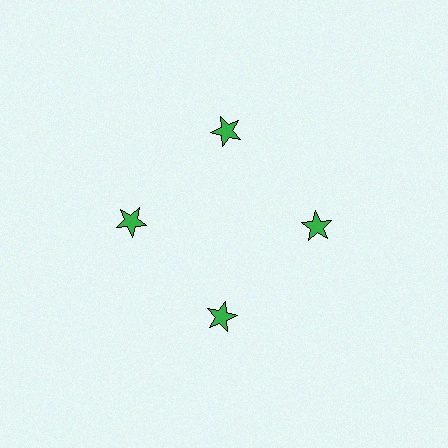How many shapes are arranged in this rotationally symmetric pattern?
There are 4 shapes, arranged in 4 groups of 1.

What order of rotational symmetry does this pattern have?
This pattern has 4-fold rotational symmetry.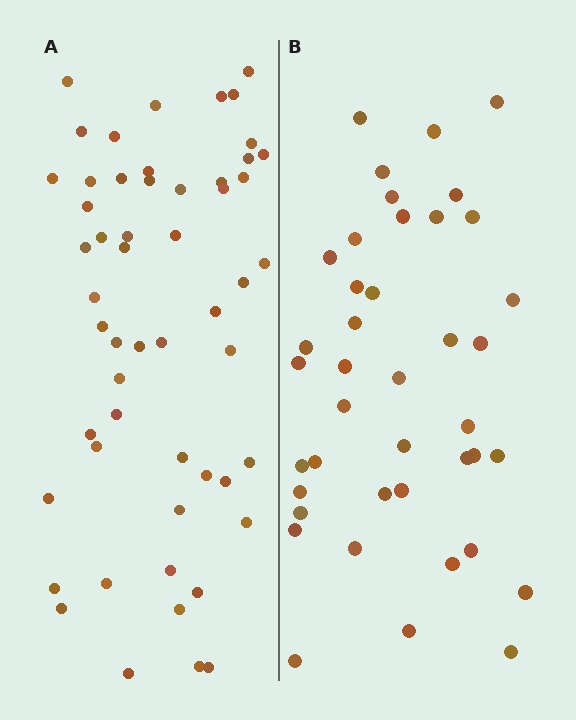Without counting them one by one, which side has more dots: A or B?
Region A (the left region) has more dots.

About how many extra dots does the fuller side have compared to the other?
Region A has approximately 15 more dots than region B.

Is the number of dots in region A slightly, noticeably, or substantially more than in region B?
Region A has noticeably more, but not dramatically so. The ratio is roughly 1.3 to 1.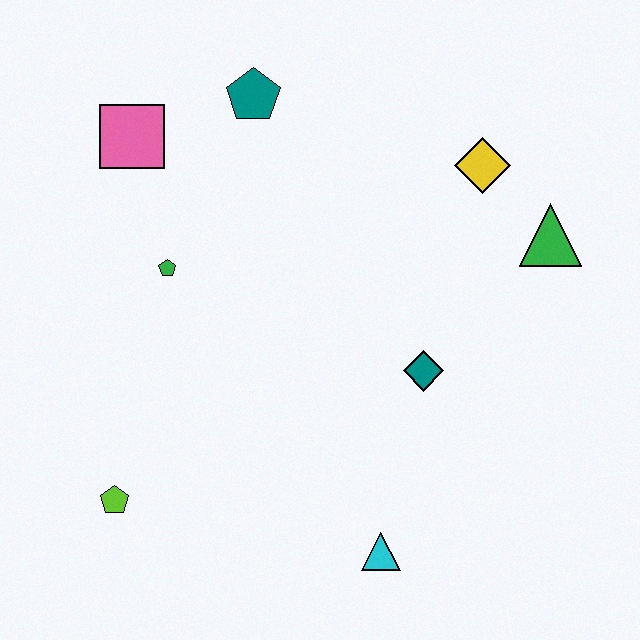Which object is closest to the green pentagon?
The pink square is closest to the green pentagon.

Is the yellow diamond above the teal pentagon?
No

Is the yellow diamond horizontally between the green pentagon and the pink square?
No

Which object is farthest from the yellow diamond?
The lime pentagon is farthest from the yellow diamond.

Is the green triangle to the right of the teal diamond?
Yes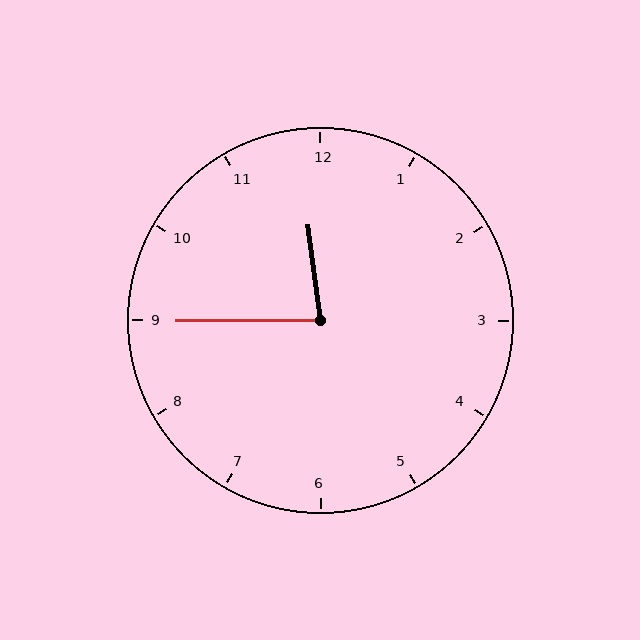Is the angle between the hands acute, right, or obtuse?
It is acute.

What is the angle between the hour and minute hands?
Approximately 82 degrees.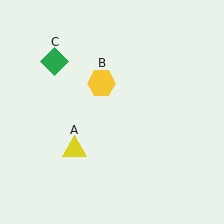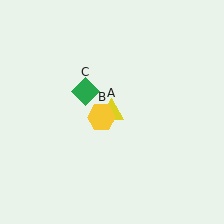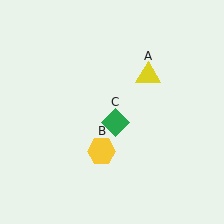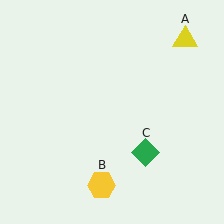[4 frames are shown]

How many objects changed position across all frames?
3 objects changed position: yellow triangle (object A), yellow hexagon (object B), green diamond (object C).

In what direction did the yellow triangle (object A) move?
The yellow triangle (object A) moved up and to the right.